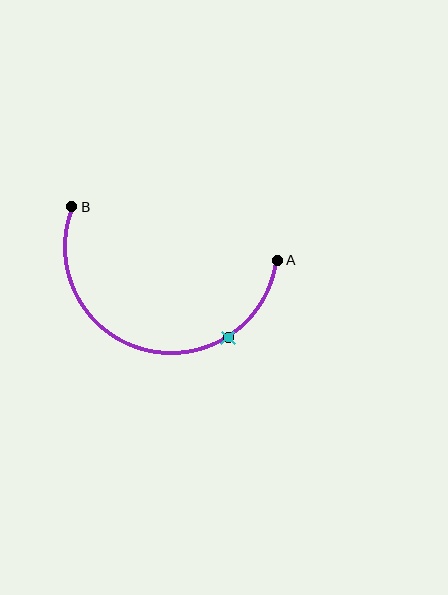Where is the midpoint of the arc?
The arc midpoint is the point on the curve farthest from the straight line joining A and B. It sits below that line.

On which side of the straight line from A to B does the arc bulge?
The arc bulges below the straight line connecting A and B.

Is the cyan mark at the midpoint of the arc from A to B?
No. The cyan mark lies on the arc but is closer to endpoint A. The arc midpoint would be at the point on the curve equidistant along the arc from both A and B.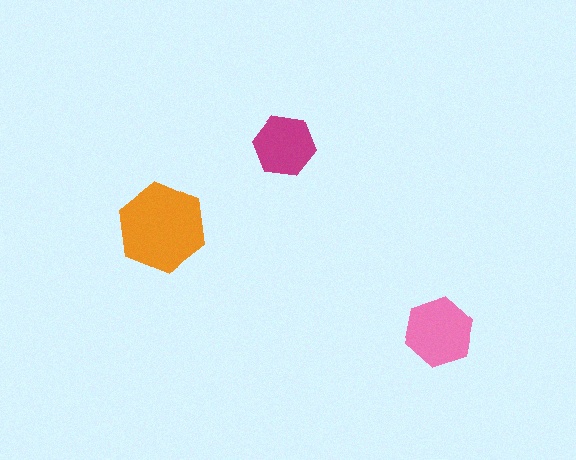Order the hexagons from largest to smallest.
the orange one, the pink one, the magenta one.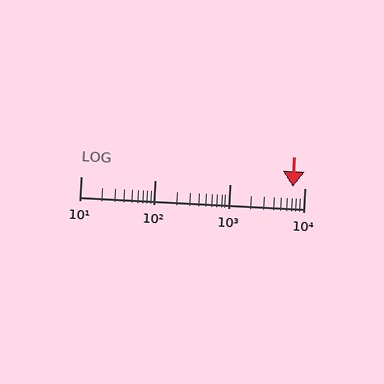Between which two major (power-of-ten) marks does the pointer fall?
The pointer is between 1000 and 10000.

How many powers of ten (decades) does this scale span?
The scale spans 3 decades, from 10 to 10000.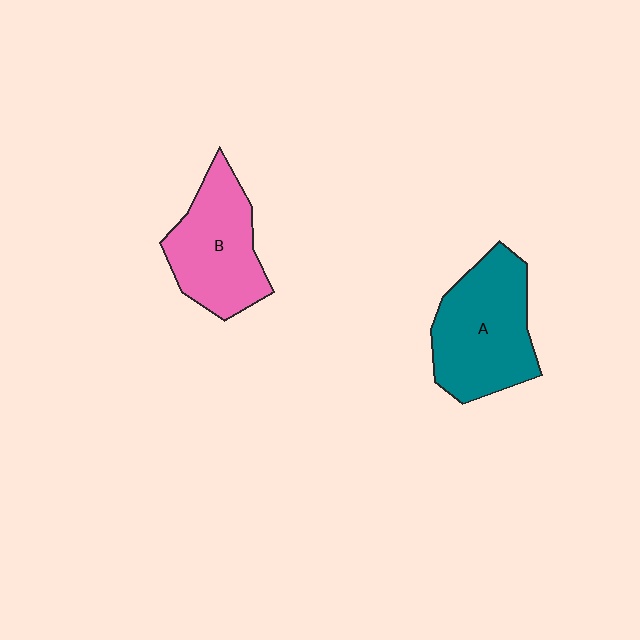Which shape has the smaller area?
Shape B (pink).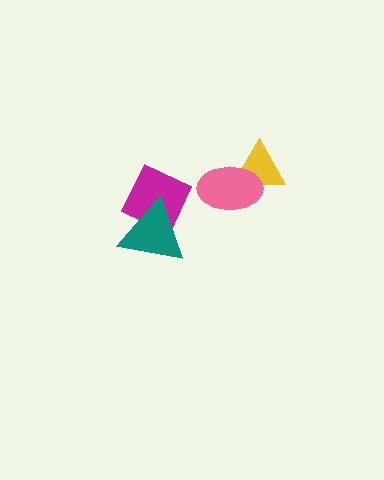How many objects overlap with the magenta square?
1 object overlaps with the magenta square.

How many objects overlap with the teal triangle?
1 object overlaps with the teal triangle.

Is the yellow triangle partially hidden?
Yes, it is partially covered by another shape.